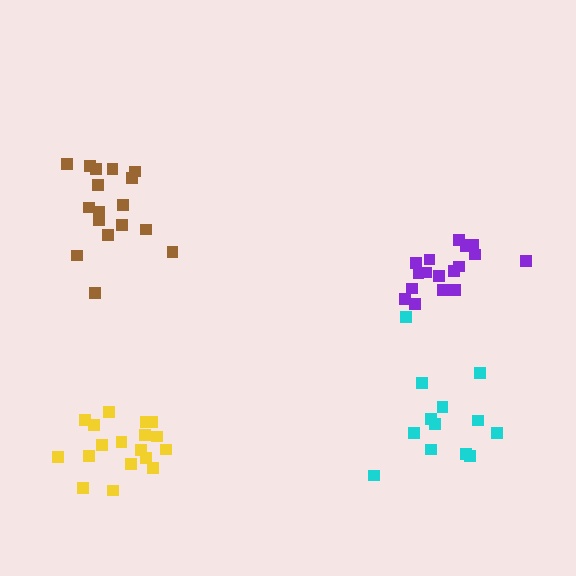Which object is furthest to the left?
The brown cluster is leftmost.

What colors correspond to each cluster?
The clusters are colored: cyan, purple, yellow, brown.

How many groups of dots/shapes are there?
There are 4 groups.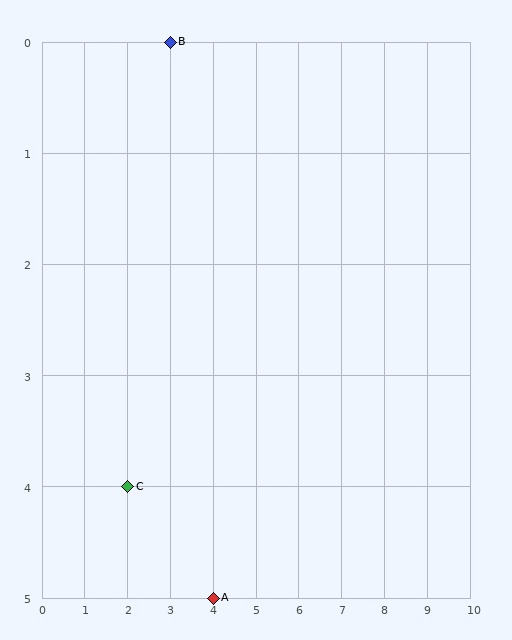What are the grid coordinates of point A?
Point A is at grid coordinates (4, 5).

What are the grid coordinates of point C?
Point C is at grid coordinates (2, 4).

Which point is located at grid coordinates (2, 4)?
Point C is at (2, 4).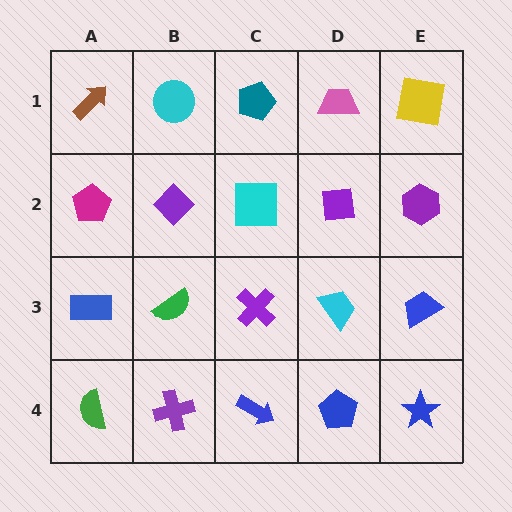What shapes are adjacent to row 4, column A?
A blue rectangle (row 3, column A), a purple cross (row 4, column B).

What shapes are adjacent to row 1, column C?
A cyan square (row 2, column C), a cyan circle (row 1, column B), a pink trapezoid (row 1, column D).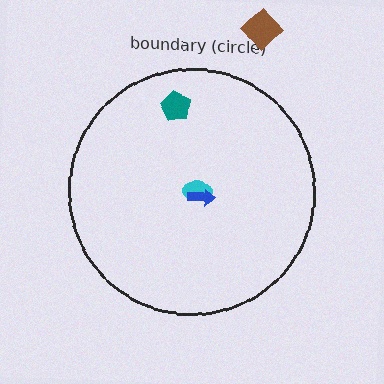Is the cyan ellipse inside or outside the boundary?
Inside.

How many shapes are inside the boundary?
3 inside, 1 outside.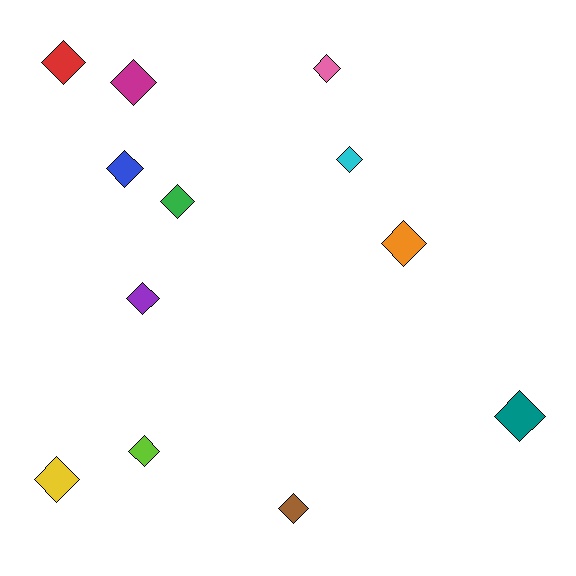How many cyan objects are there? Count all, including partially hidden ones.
There is 1 cyan object.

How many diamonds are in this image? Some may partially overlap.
There are 12 diamonds.